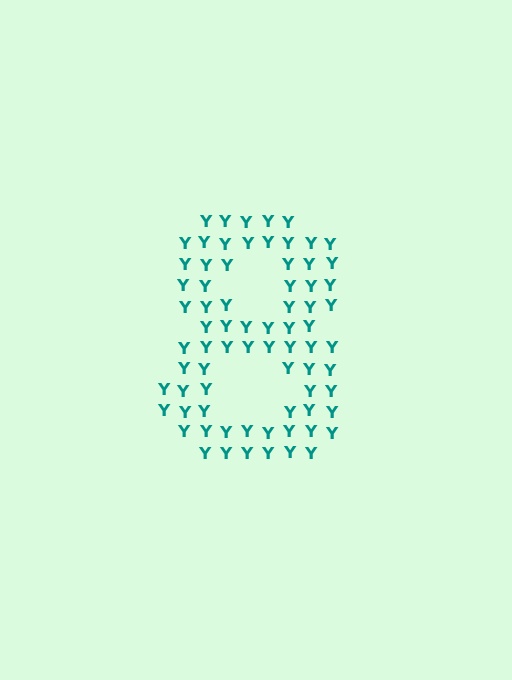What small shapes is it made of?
It is made of small letter Y's.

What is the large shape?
The large shape is the digit 8.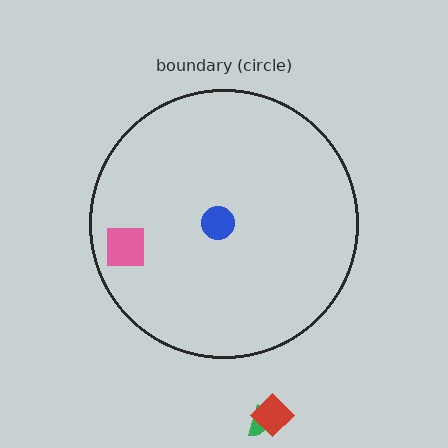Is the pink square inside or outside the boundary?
Inside.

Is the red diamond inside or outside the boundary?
Outside.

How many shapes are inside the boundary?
2 inside, 2 outside.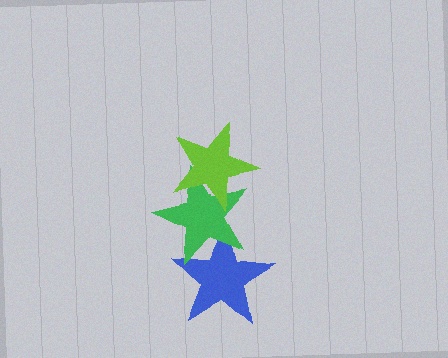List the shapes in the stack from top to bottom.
From top to bottom: the lime star, the green star, the blue star.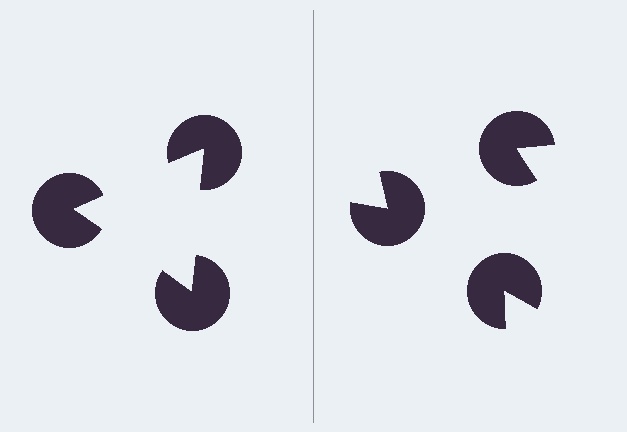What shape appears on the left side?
An illusory triangle.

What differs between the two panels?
The pac-man discs are positioned identically on both sides; only the wedge orientations differ. On the left they align to a triangle; on the right they are misaligned.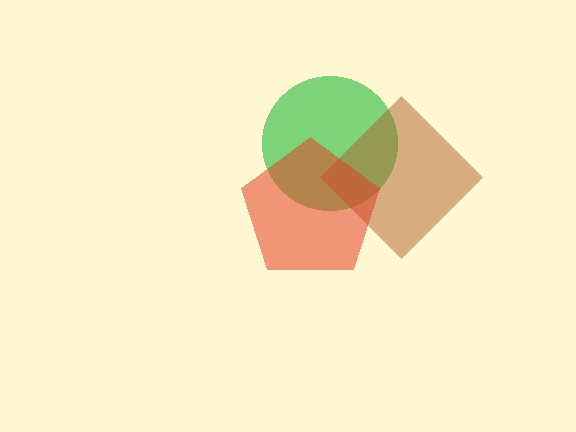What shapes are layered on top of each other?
The layered shapes are: a green circle, a brown diamond, a red pentagon.